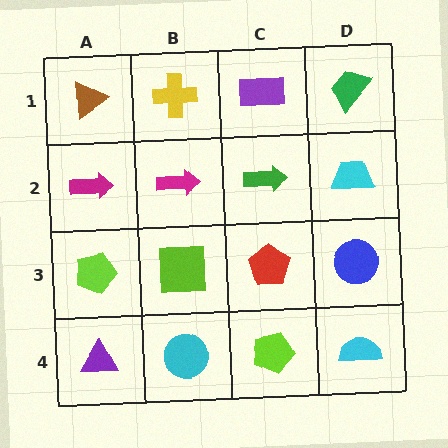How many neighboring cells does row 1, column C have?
3.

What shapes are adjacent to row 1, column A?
A magenta arrow (row 2, column A), a yellow cross (row 1, column B).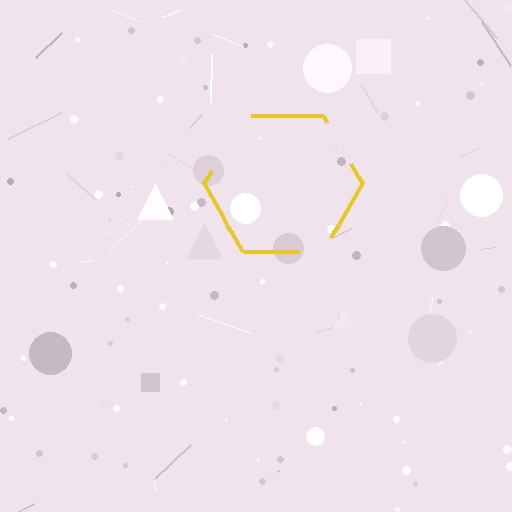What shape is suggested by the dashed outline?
The dashed outline suggests a hexagon.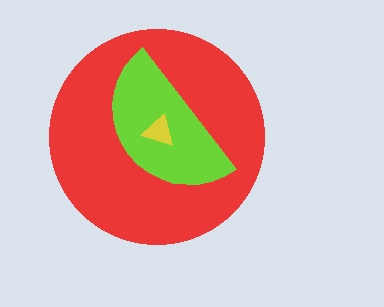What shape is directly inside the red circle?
The lime semicircle.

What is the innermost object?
The yellow triangle.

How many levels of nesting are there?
3.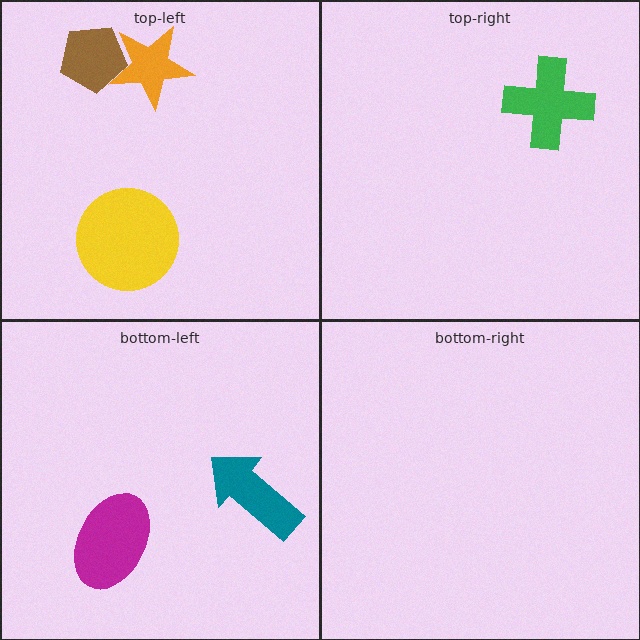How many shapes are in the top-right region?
1.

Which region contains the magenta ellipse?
The bottom-left region.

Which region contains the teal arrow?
The bottom-left region.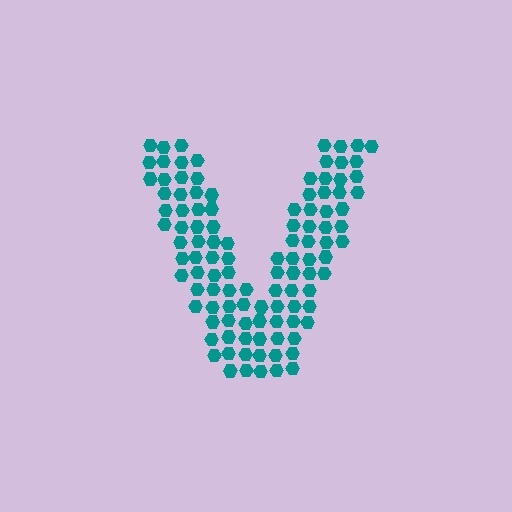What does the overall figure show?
The overall figure shows the letter V.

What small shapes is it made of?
It is made of small hexagons.